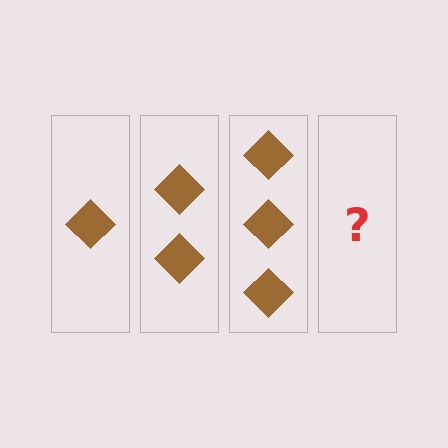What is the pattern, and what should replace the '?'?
The pattern is that each step adds one more diamond. The '?' should be 4 diamonds.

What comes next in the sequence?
The next element should be 4 diamonds.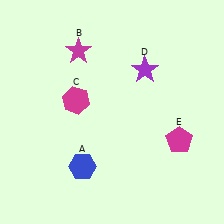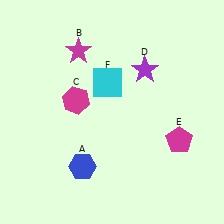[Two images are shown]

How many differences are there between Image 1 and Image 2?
There is 1 difference between the two images.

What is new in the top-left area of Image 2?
A cyan square (F) was added in the top-left area of Image 2.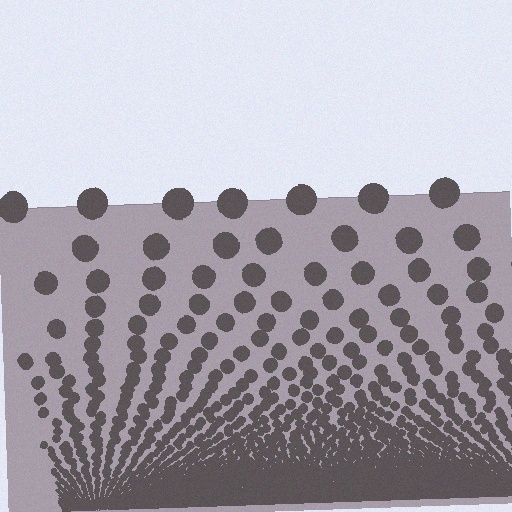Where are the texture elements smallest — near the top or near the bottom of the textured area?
Near the bottom.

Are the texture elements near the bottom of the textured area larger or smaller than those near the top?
Smaller. The gradient is inverted — elements near the bottom are smaller and denser.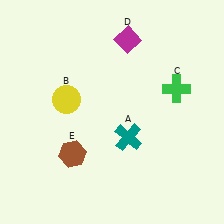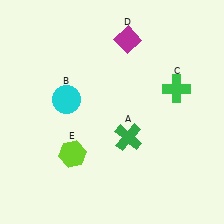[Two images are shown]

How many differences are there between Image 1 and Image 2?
There are 3 differences between the two images.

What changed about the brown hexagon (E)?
In Image 1, E is brown. In Image 2, it changed to lime.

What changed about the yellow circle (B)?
In Image 1, B is yellow. In Image 2, it changed to cyan.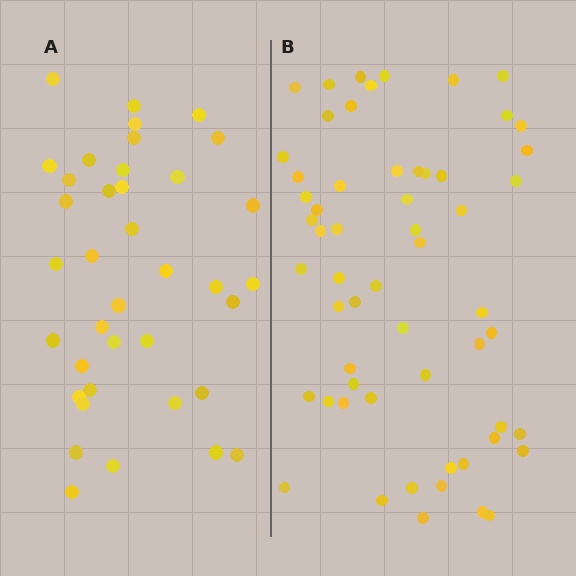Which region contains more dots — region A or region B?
Region B (the right region) has more dots.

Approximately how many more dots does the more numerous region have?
Region B has approximately 20 more dots than region A.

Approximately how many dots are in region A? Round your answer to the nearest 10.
About 40 dots. (The exact count is 38, which rounds to 40.)